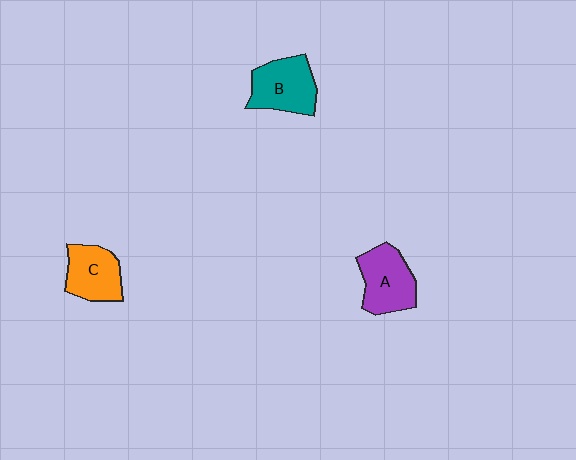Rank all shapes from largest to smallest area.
From largest to smallest: B (teal), A (purple), C (orange).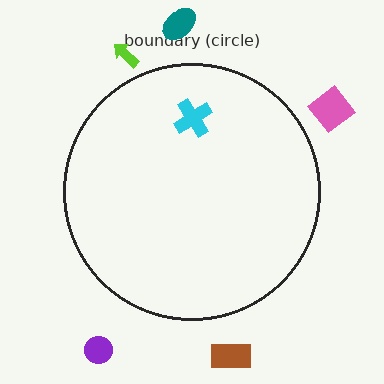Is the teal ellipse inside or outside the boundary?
Outside.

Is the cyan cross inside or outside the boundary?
Inside.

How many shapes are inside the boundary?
1 inside, 5 outside.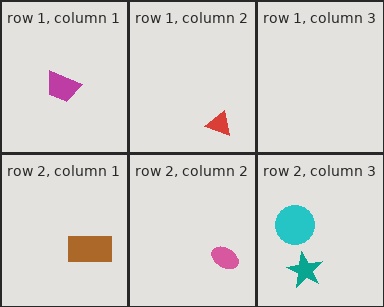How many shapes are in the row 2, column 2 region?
1.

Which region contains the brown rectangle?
The row 2, column 1 region.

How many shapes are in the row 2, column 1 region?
1.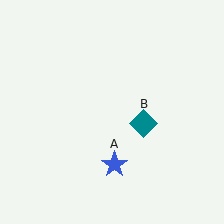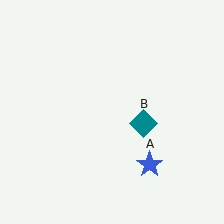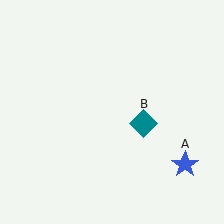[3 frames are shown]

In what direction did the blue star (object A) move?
The blue star (object A) moved right.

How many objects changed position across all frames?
1 object changed position: blue star (object A).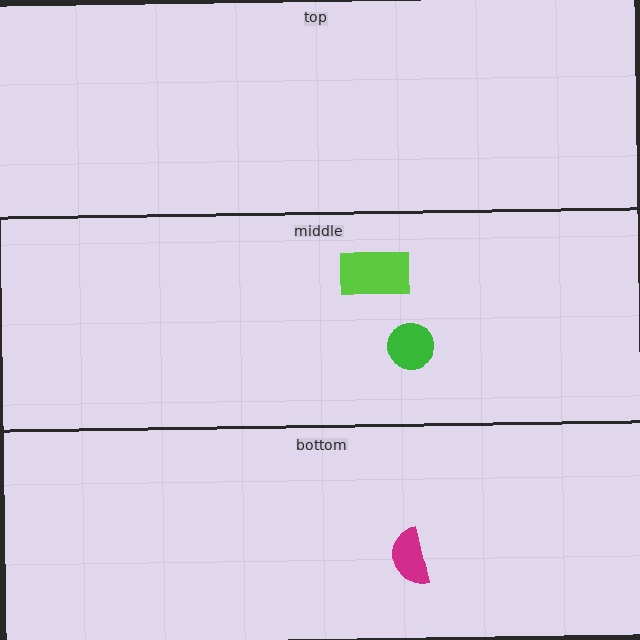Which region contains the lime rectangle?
The middle region.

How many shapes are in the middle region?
2.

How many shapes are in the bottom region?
1.